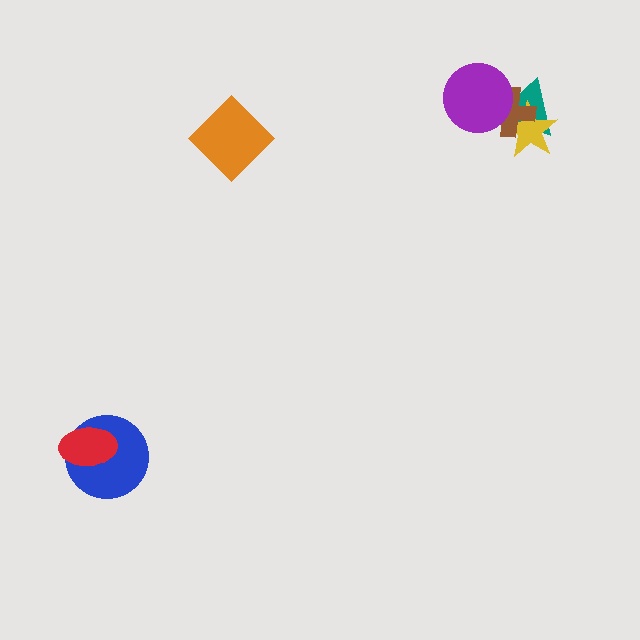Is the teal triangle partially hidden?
Yes, it is partially covered by another shape.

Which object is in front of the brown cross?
The purple circle is in front of the brown cross.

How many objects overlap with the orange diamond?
0 objects overlap with the orange diamond.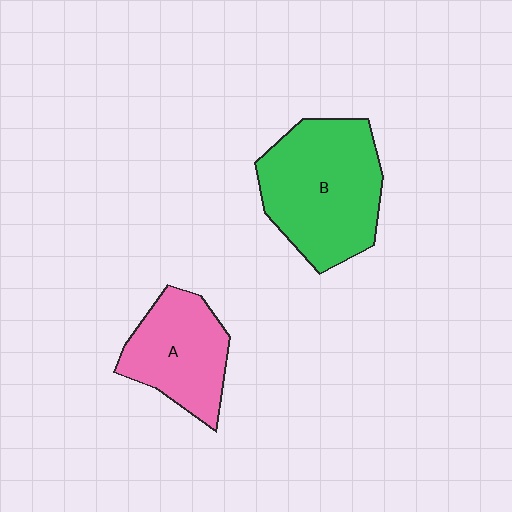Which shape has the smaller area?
Shape A (pink).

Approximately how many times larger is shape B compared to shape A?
Approximately 1.5 times.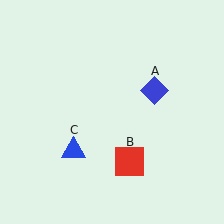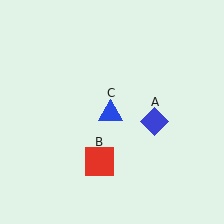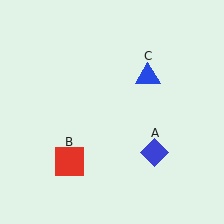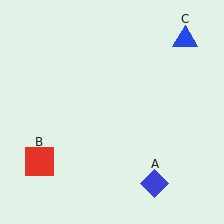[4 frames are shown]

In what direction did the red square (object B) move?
The red square (object B) moved left.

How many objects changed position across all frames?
3 objects changed position: blue diamond (object A), red square (object B), blue triangle (object C).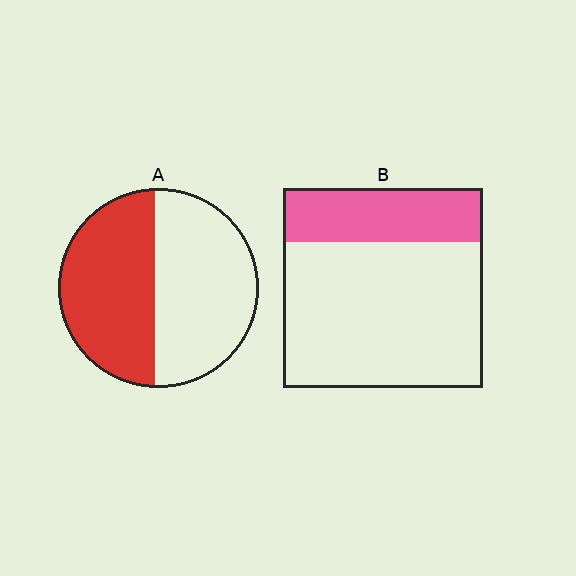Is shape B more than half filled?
No.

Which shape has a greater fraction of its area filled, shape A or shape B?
Shape A.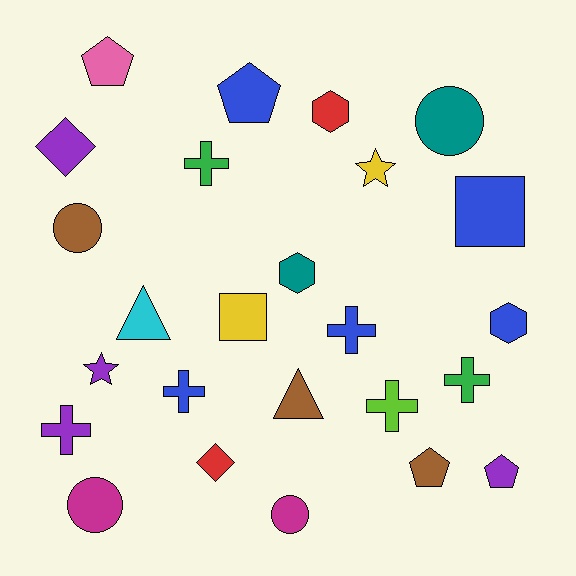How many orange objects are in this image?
There are no orange objects.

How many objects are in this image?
There are 25 objects.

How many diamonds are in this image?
There are 2 diamonds.